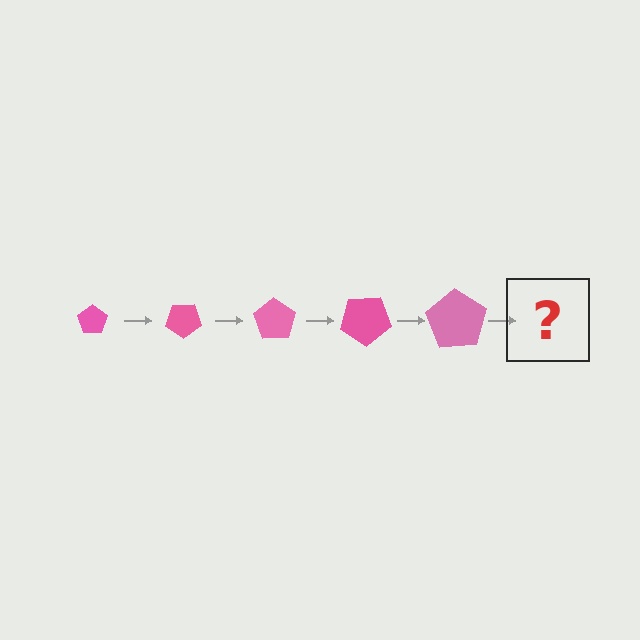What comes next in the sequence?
The next element should be a pentagon, larger than the previous one and rotated 175 degrees from the start.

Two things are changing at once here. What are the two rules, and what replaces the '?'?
The two rules are that the pentagon grows larger each step and it rotates 35 degrees each step. The '?' should be a pentagon, larger than the previous one and rotated 175 degrees from the start.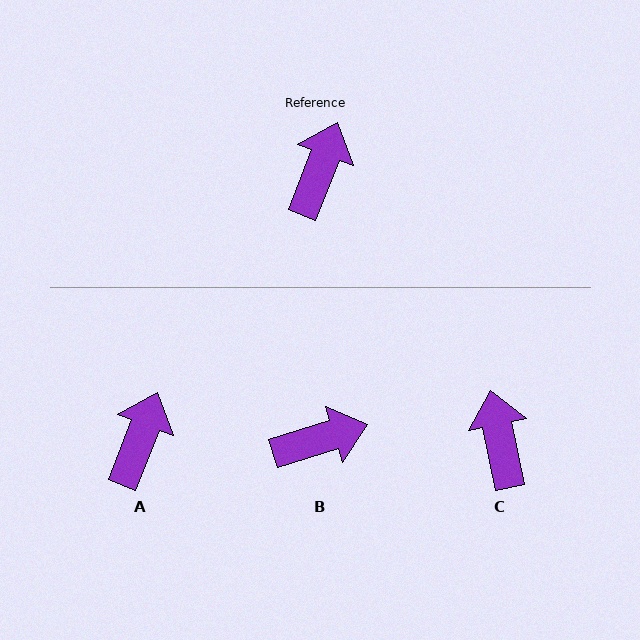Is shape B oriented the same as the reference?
No, it is off by about 52 degrees.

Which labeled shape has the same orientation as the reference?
A.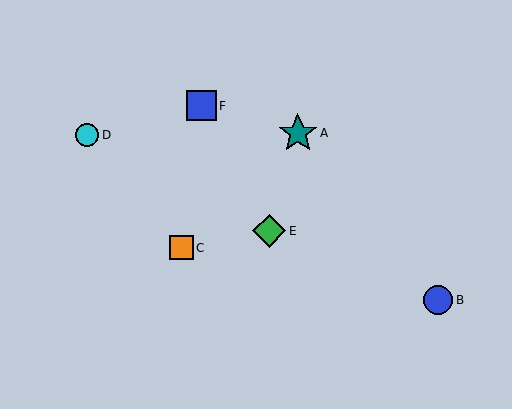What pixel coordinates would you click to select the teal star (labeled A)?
Click at (298, 133) to select the teal star A.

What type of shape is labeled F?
Shape F is a blue square.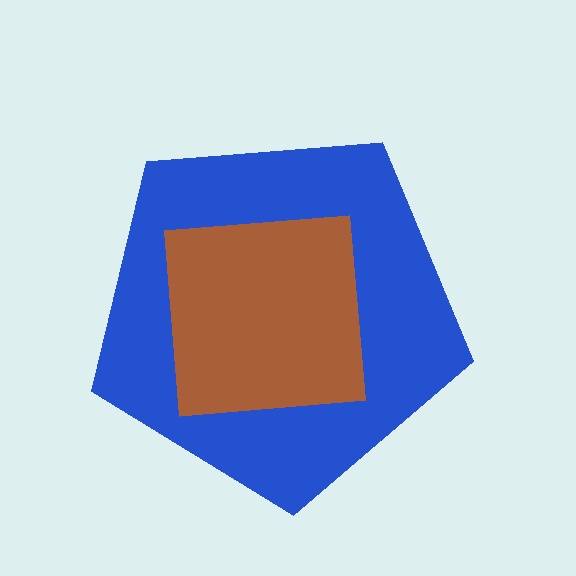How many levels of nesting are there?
2.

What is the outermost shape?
The blue pentagon.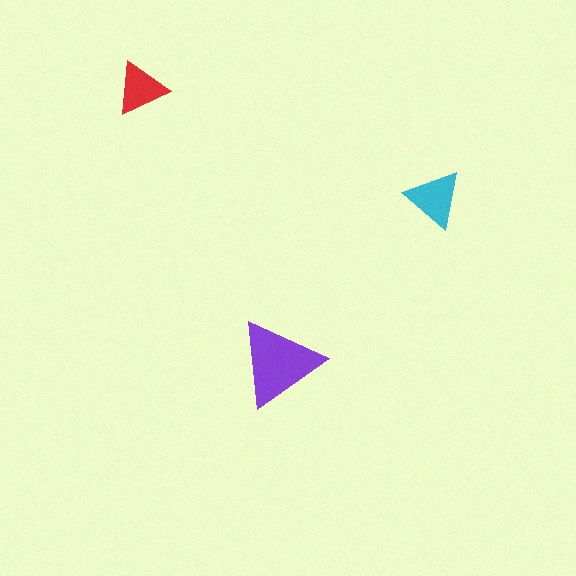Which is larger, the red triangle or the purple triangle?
The purple one.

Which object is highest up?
The red triangle is topmost.